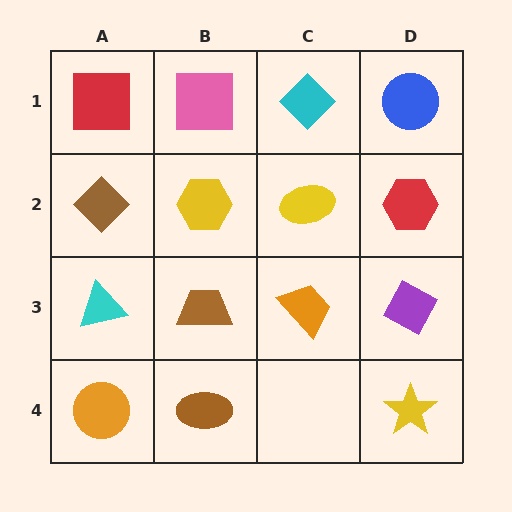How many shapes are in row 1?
4 shapes.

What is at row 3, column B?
A brown trapezoid.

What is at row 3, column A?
A cyan triangle.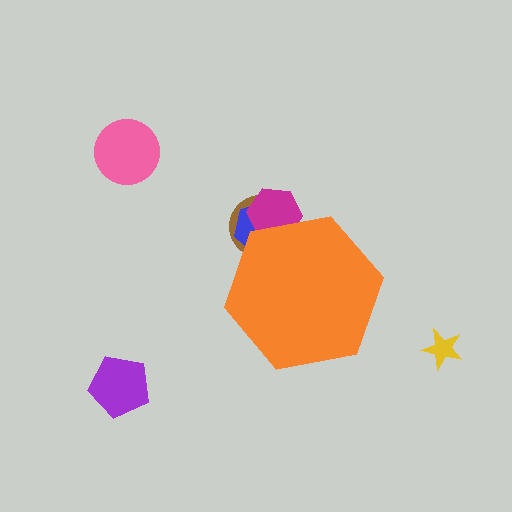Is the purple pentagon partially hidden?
No, the purple pentagon is fully visible.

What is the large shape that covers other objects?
An orange hexagon.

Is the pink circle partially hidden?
No, the pink circle is fully visible.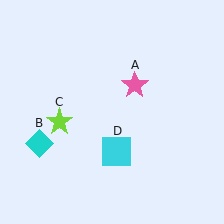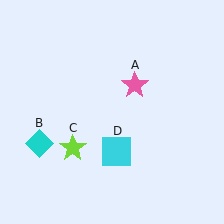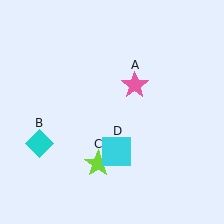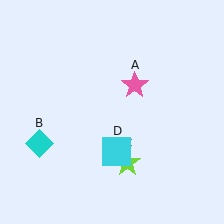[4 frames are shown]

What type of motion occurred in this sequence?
The lime star (object C) rotated counterclockwise around the center of the scene.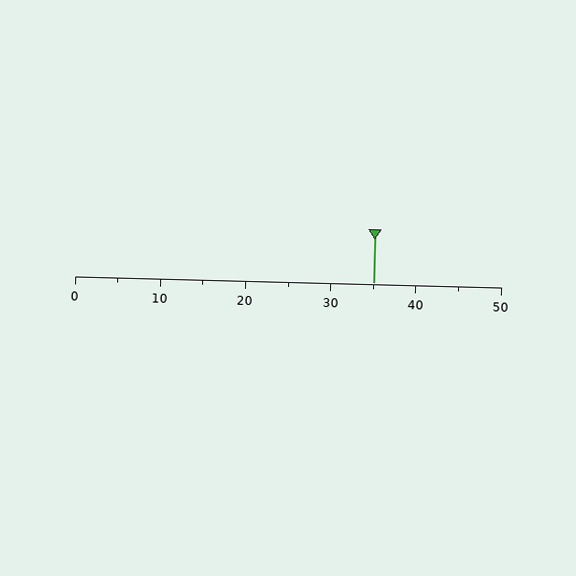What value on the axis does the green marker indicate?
The marker indicates approximately 35.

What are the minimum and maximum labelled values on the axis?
The axis runs from 0 to 50.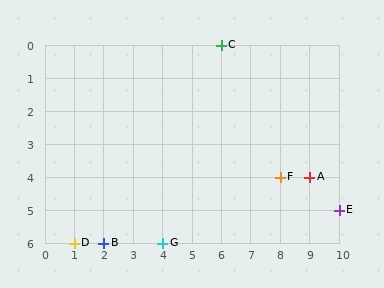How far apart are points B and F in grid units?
Points B and F are 6 columns and 2 rows apart (about 6.3 grid units diagonally).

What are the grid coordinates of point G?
Point G is at grid coordinates (4, 6).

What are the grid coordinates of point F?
Point F is at grid coordinates (8, 4).